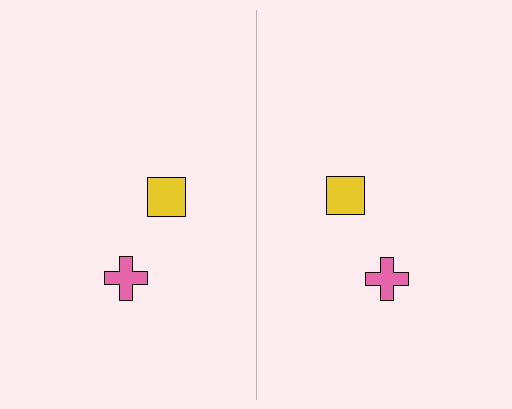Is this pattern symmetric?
Yes, this pattern has bilateral (reflection) symmetry.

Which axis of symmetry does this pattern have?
The pattern has a vertical axis of symmetry running through the center of the image.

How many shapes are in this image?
There are 4 shapes in this image.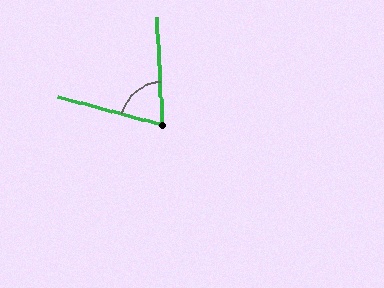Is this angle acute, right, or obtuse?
It is acute.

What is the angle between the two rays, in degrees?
Approximately 73 degrees.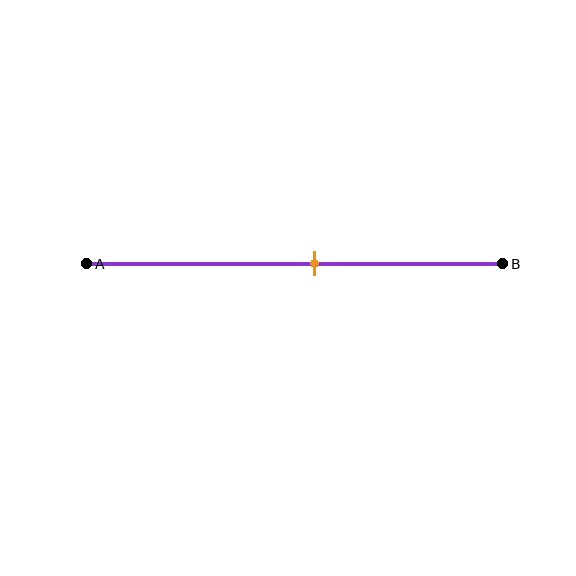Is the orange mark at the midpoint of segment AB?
No, the mark is at about 55% from A, not at the 50% midpoint.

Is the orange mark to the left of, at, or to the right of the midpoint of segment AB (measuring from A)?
The orange mark is to the right of the midpoint of segment AB.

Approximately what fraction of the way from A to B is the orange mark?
The orange mark is approximately 55% of the way from A to B.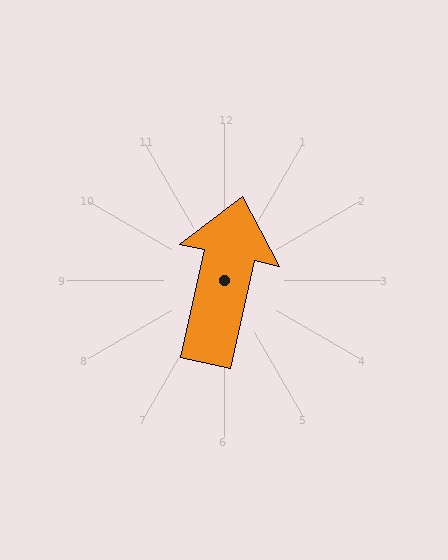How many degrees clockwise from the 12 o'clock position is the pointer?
Approximately 12 degrees.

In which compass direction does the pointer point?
North.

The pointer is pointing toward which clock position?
Roughly 12 o'clock.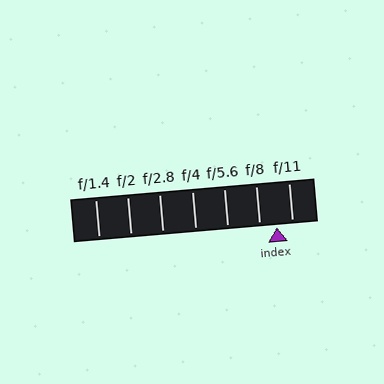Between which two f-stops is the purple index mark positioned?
The index mark is between f/8 and f/11.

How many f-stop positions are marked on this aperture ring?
There are 7 f-stop positions marked.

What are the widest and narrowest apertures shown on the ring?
The widest aperture shown is f/1.4 and the narrowest is f/11.